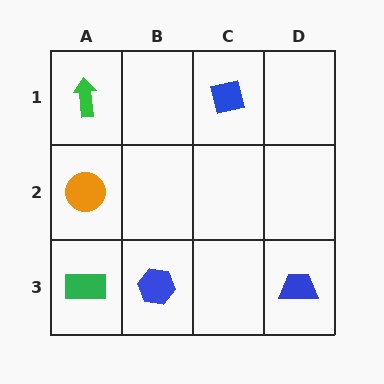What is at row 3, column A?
A green rectangle.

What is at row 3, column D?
A blue trapezoid.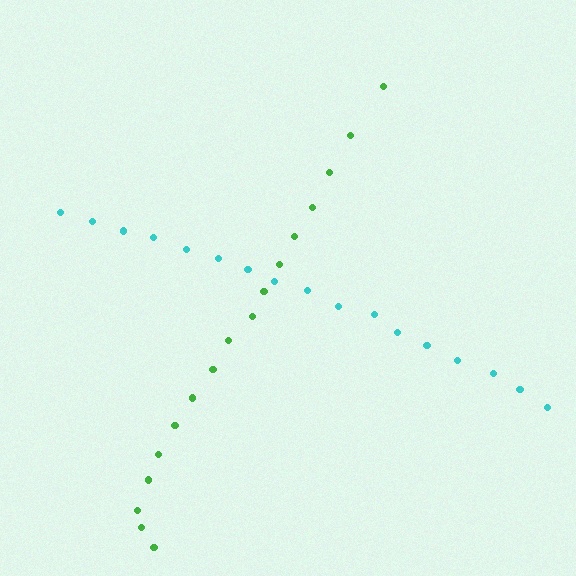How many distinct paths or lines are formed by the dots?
There are 2 distinct paths.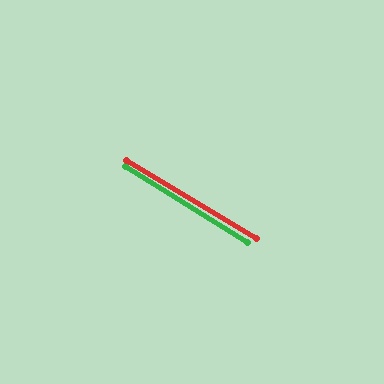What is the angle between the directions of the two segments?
Approximately 1 degree.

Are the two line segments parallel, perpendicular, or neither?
Parallel — their directions differ by only 1.1°.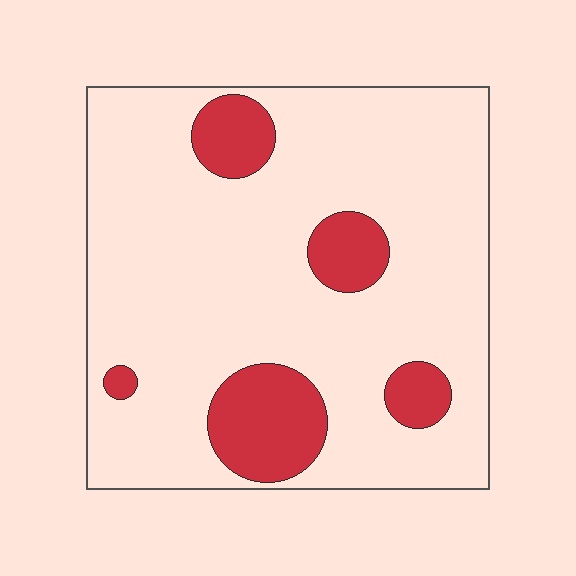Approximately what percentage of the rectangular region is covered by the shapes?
Approximately 15%.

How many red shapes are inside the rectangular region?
5.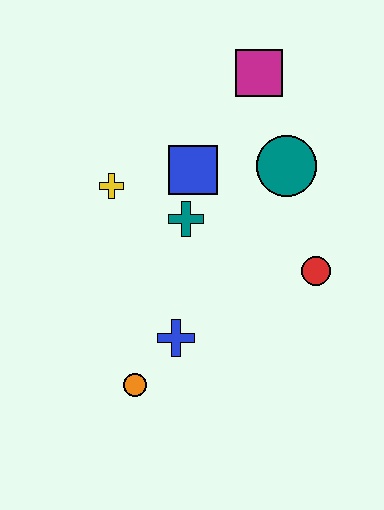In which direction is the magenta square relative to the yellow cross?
The magenta square is to the right of the yellow cross.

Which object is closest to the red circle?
The teal circle is closest to the red circle.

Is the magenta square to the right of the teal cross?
Yes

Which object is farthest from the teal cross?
The orange circle is farthest from the teal cross.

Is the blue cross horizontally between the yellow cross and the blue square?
Yes